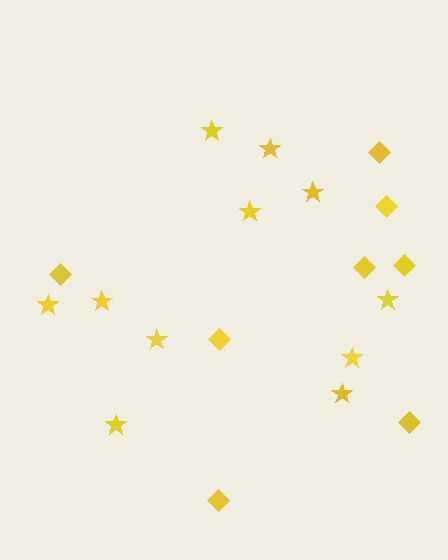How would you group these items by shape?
There are 2 groups: one group of diamonds (8) and one group of stars (11).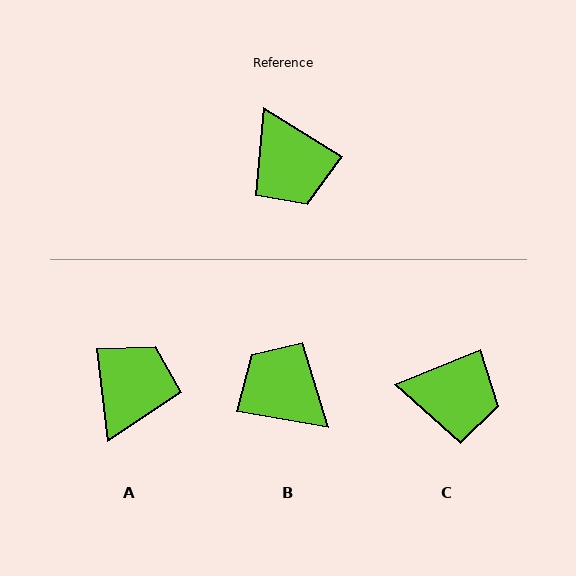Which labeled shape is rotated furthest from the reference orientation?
B, about 158 degrees away.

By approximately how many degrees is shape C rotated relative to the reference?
Approximately 53 degrees counter-clockwise.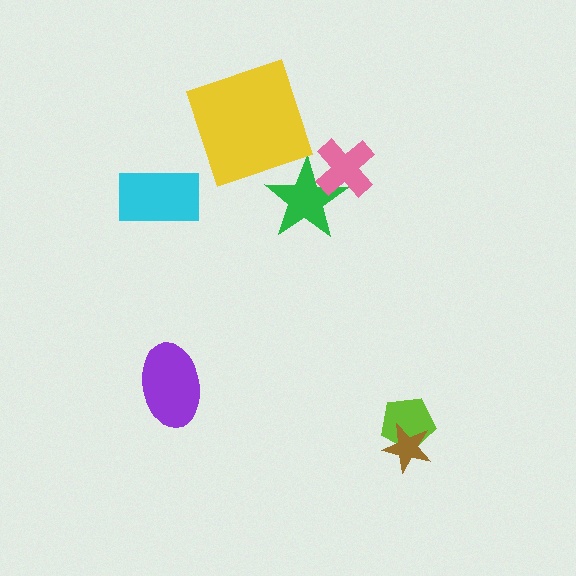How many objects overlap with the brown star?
1 object overlaps with the brown star.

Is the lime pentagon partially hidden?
Yes, it is partially covered by another shape.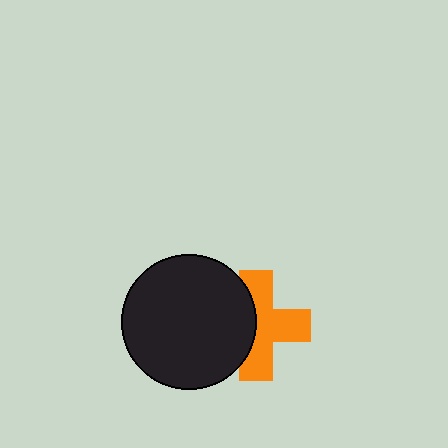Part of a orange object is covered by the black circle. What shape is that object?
It is a cross.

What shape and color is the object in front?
The object in front is a black circle.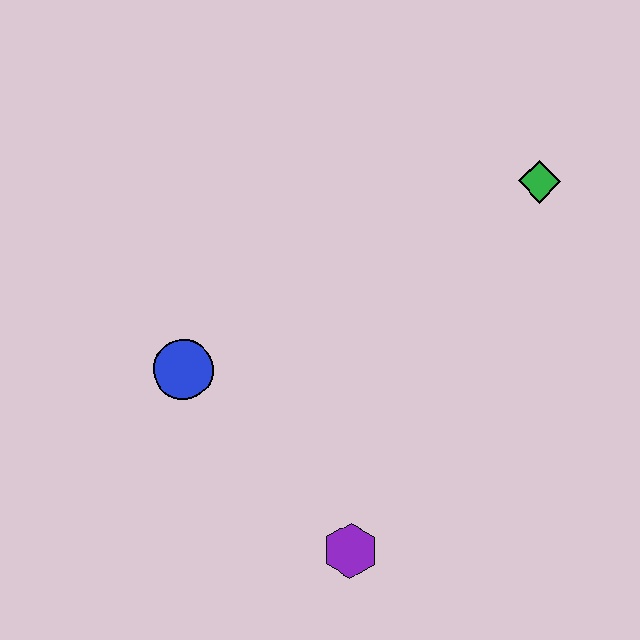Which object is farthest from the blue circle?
The green diamond is farthest from the blue circle.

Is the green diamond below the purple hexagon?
No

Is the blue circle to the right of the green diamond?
No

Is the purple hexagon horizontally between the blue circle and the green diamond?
Yes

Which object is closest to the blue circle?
The purple hexagon is closest to the blue circle.